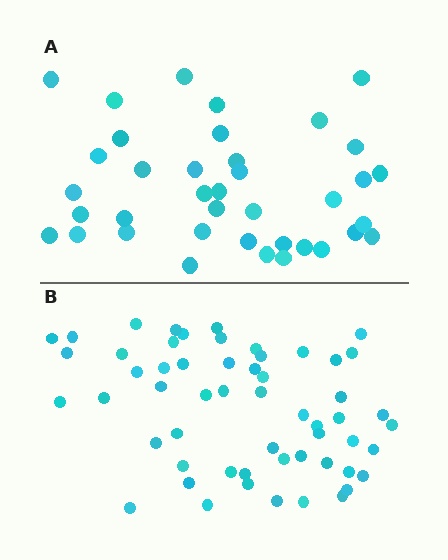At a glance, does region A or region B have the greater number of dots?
Region B (the bottom region) has more dots.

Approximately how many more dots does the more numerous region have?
Region B has approximately 20 more dots than region A.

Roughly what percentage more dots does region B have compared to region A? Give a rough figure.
About 45% more.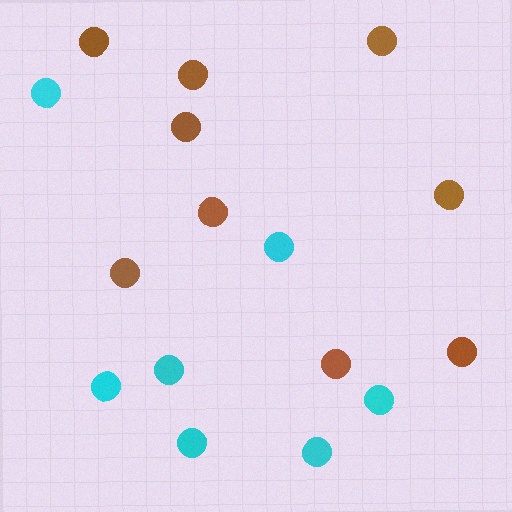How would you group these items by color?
There are 2 groups: one group of brown circles (9) and one group of cyan circles (7).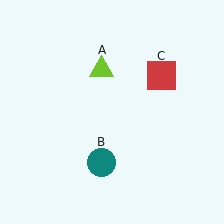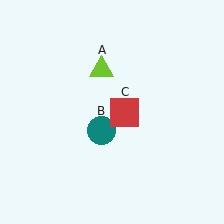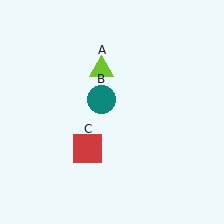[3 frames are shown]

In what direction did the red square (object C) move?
The red square (object C) moved down and to the left.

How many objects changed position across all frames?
2 objects changed position: teal circle (object B), red square (object C).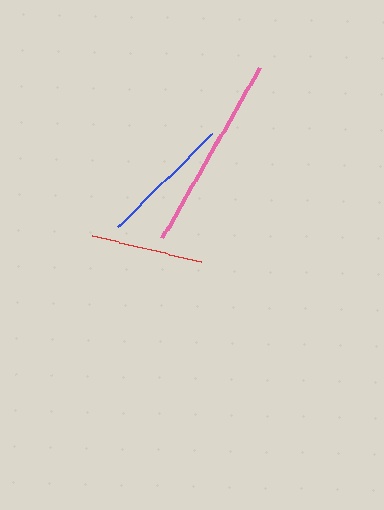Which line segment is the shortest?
The red line is the shortest at approximately 112 pixels.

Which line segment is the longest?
The pink line is the longest at approximately 196 pixels.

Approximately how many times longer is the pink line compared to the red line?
The pink line is approximately 1.7 times the length of the red line.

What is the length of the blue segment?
The blue segment is approximately 133 pixels long.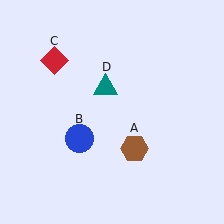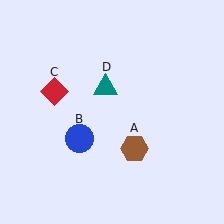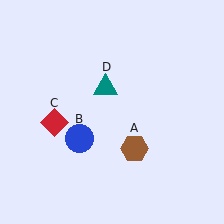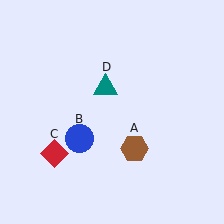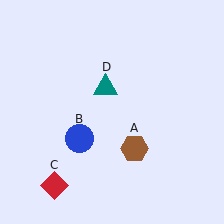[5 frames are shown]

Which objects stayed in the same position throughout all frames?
Brown hexagon (object A) and blue circle (object B) and teal triangle (object D) remained stationary.